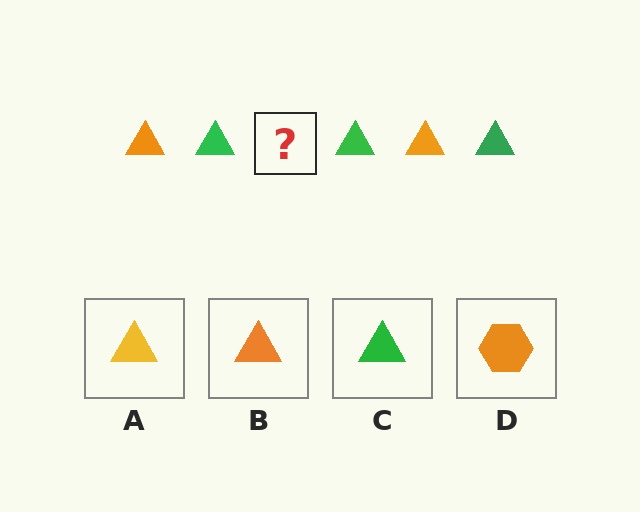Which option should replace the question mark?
Option B.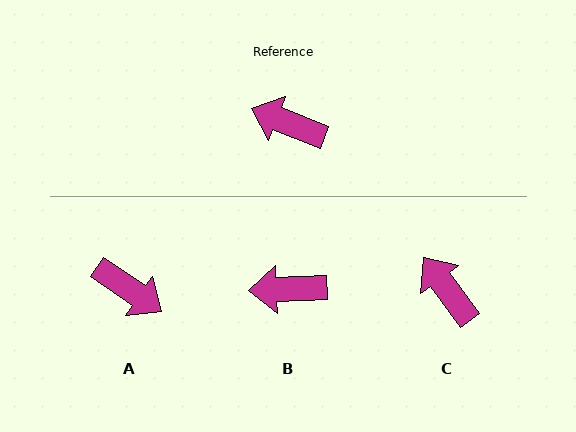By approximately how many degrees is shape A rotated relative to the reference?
Approximately 168 degrees counter-clockwise.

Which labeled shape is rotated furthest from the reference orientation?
A, about 168 degrees away.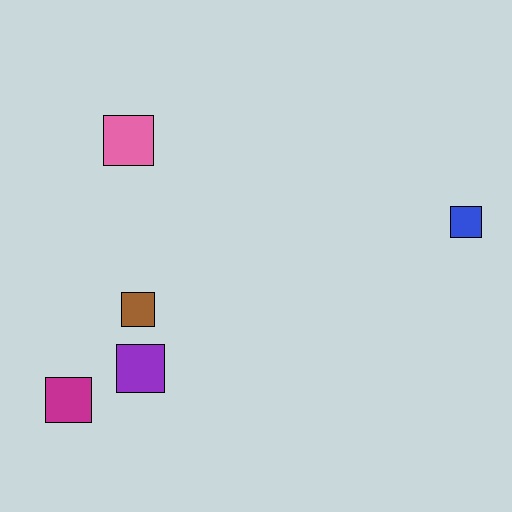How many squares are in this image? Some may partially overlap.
There are 5 squares.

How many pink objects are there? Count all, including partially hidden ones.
There is 1 pink object.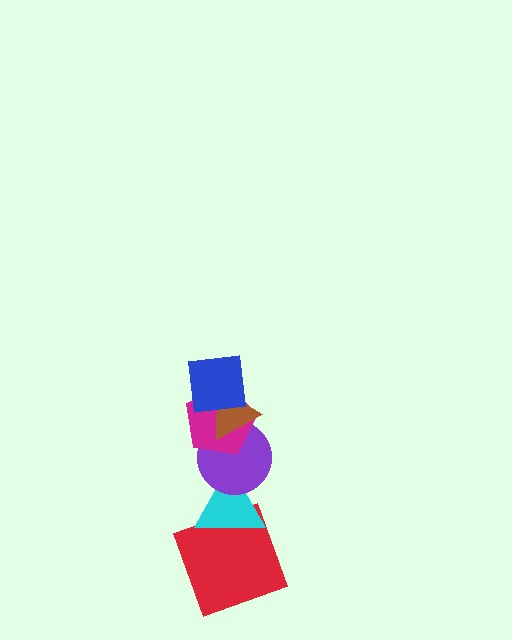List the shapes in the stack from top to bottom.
From top to bottom: the blue square, the brown triangle, the magenta pentagon, the purple circle, the cyan triangle, the red square.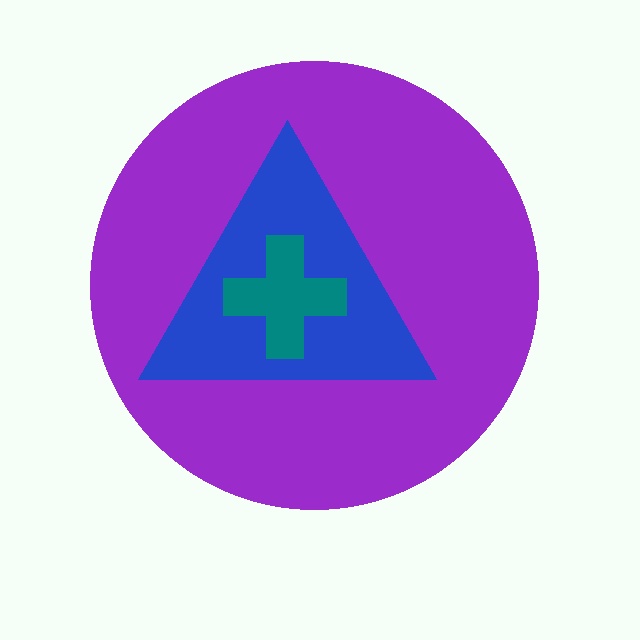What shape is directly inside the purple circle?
The blue triangle.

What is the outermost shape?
The purple circle.